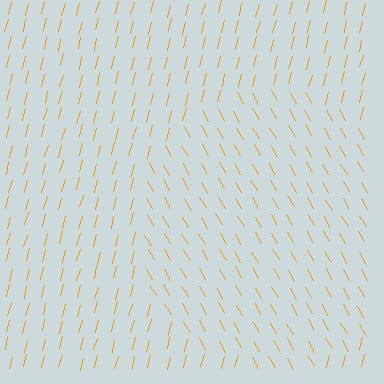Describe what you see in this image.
The image is filled with small orange line segments. A circle region in the image has lines oriented differently from the surrounding lines, creating a visible texture boundary.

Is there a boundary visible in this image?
Yes, there is a texture boundary formed by a change in line orientation.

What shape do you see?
I see a circle.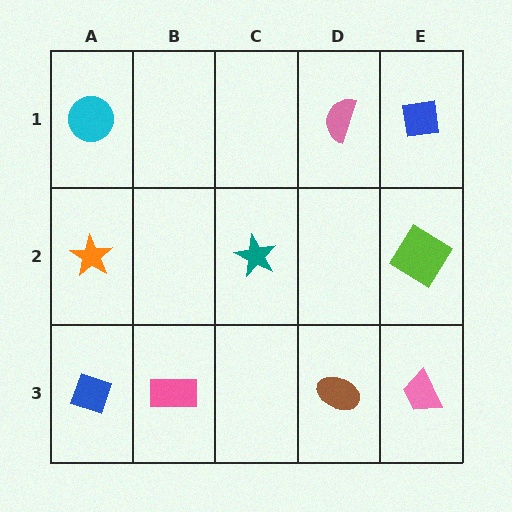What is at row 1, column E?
A blue square.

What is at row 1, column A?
A cyan circle.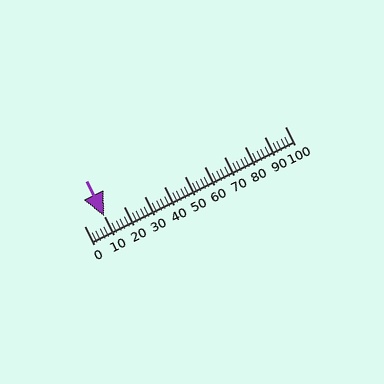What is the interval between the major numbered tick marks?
The major tick marks are spaced 10 units apart.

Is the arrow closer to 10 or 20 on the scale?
The arrow is closer to 10.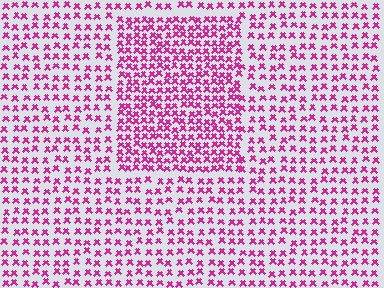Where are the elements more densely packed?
The elements are more densely packed inside the rectangle boundary.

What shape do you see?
I see a rectangle.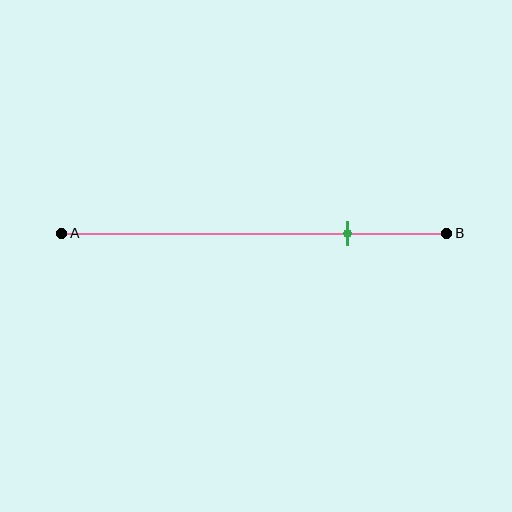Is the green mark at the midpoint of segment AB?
No, the mark is at about 75% from A, not at the 50% midpoint.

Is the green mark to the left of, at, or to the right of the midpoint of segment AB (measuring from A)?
The green mark is to the right of the midpoint of segment AB.